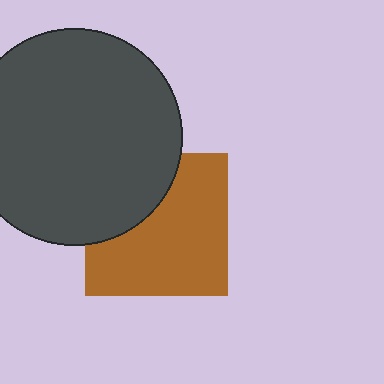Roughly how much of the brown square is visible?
Most of it is visible (roughly 68%).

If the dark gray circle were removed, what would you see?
You would see the complete brown square.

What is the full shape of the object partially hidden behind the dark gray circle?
The partially hidden object is a brown square.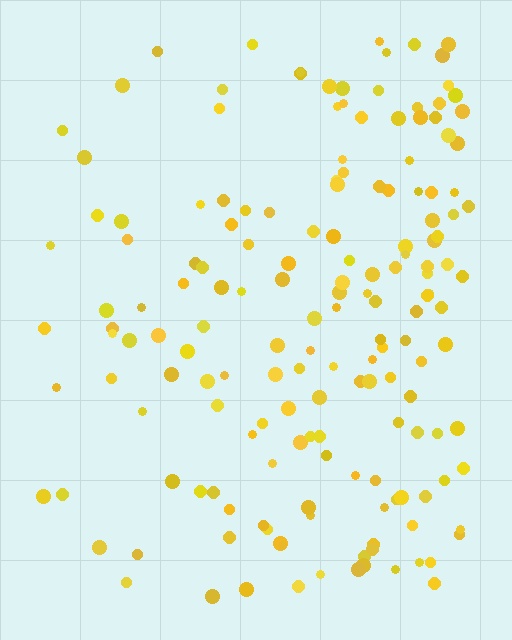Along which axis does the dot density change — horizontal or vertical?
Horizontal.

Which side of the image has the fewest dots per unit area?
The left.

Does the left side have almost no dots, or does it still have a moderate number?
Still a moderate number, just noticeably fewer than the right.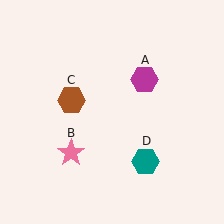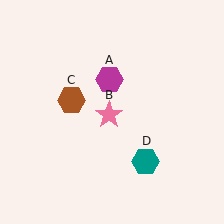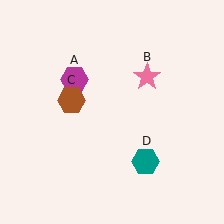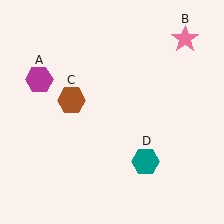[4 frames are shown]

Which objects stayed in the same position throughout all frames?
Brown hexagon (object C) and teal hexagon (object D) remained stationary.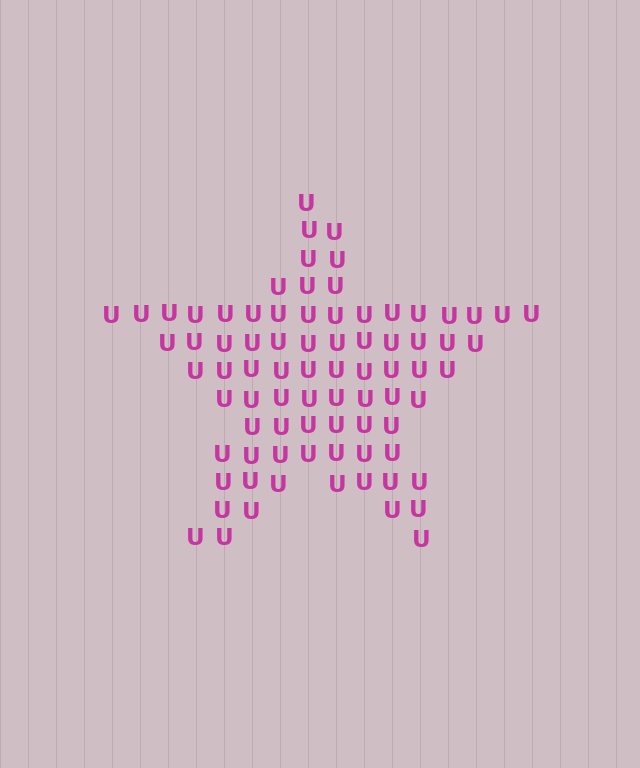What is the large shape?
The large shape is a star.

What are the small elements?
The small elements are letter U's.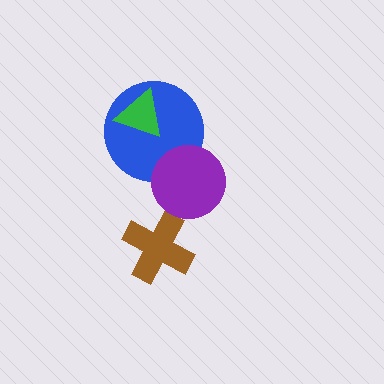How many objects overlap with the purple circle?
1 object overlaps with the purple circle.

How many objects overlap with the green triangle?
1 object overlaps with the green triangle.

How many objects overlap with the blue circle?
2 objects overlap with the blue circle.